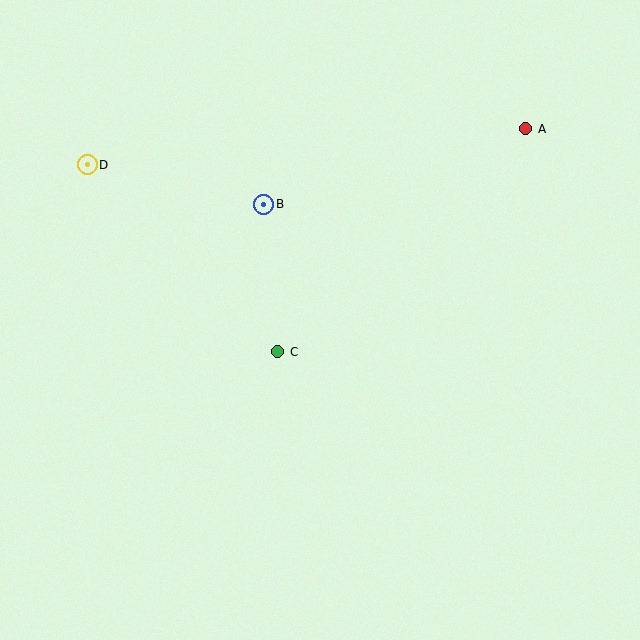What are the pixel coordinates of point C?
Point C is at (278, 352).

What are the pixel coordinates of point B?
Point B is at (264, 204).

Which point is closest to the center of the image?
Point C at (278, 352) is closest to the center.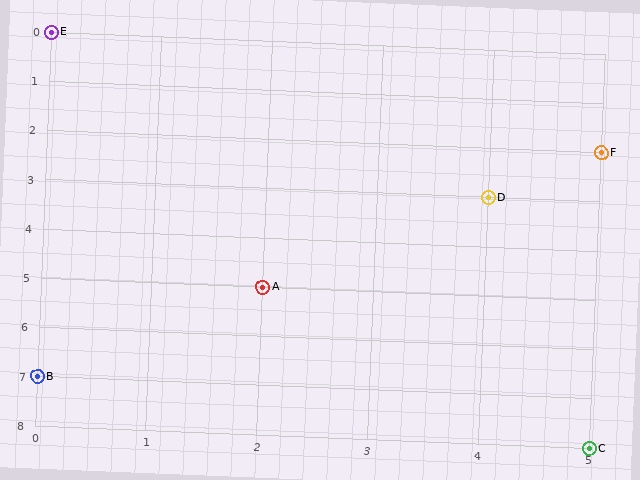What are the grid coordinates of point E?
Point E is at grid coordinates (0, 0).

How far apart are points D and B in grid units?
Points D and B are 4 columns and 4 rows apart (about 5.7 grid units diagonally).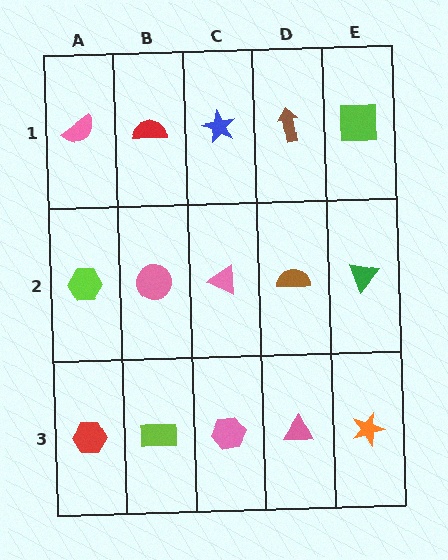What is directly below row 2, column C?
A pink hexagon.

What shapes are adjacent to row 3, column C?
A pink triangle (row 2, column C), a lime rectangle (row 3, column B), a pink triangle (row 3, column D).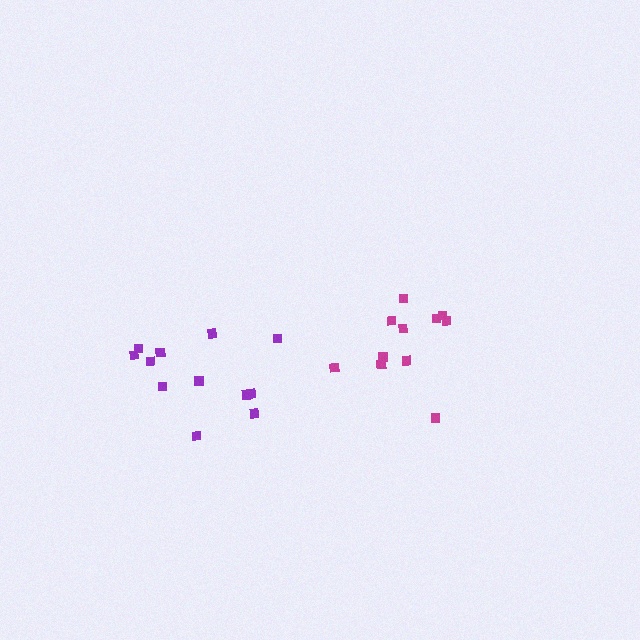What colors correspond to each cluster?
The clusters are colored: purple, magenta.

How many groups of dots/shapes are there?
There are 2 groups.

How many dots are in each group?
Group 1: 12 dots, Group 2: 11 dots (23 total).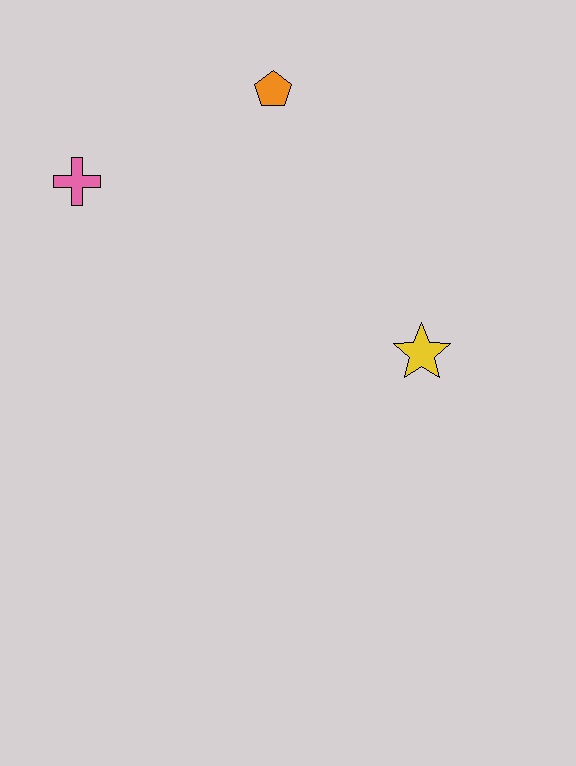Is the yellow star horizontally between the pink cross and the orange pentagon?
No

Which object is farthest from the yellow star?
The pink cross is farthest from the yellow star.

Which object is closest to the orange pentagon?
The pink cross is closest to the orange pentagon.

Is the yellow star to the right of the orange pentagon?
Yes